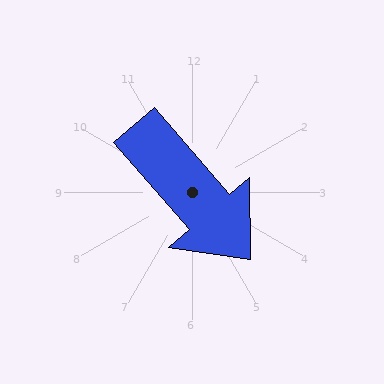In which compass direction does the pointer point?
Southeast.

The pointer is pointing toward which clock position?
Roughly 5 o'clock.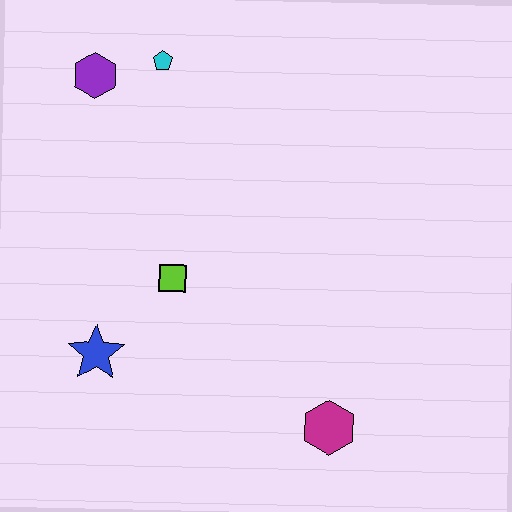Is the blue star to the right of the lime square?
No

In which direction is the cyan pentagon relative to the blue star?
The cyan pentagon is above the blue star.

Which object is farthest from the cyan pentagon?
The magenta hexagon is farthest from the cyan pentagon.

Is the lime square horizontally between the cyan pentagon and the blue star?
No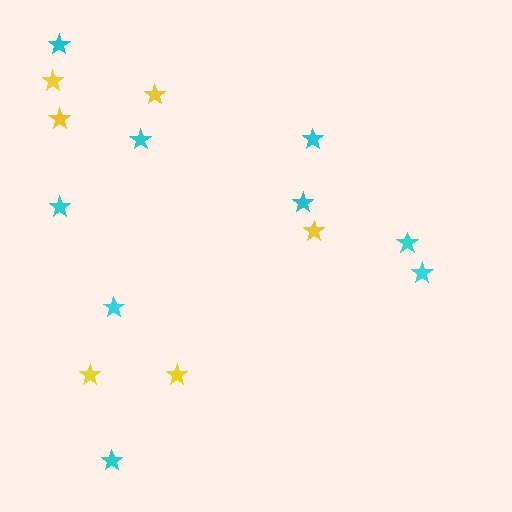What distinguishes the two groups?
There are 2 groups: one group of yellow stars (6) and one group of cyan stars (9).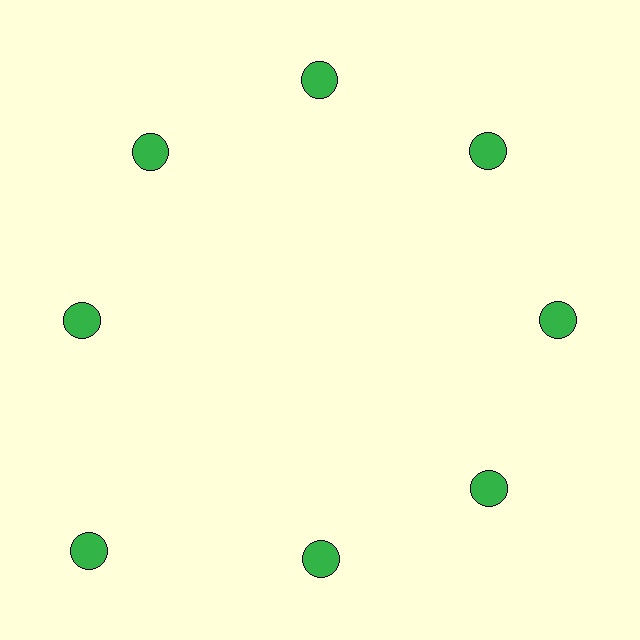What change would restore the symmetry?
The symmetry would be restored by moving it inward, back onto the ring so that all 8 circles sit at equal angles and equal distance from the center.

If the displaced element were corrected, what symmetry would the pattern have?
It would have 8-fold rotational symmetry — the pattern would map onto itself every 45 degrees.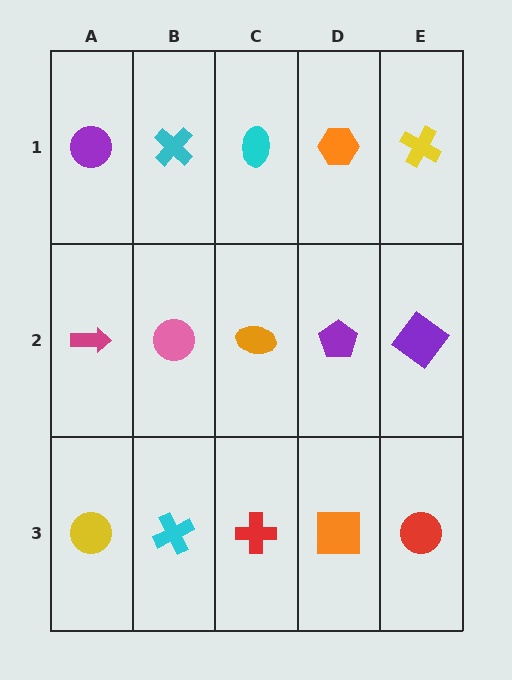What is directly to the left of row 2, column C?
A pink circle.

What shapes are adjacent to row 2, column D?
An orange hexagon (row 1, column D), an orange square (row 3, column D), an orange ellipse (row 2, column C), a purple diamond (row 2, column E).